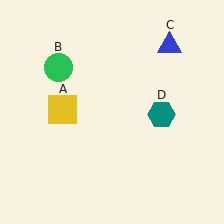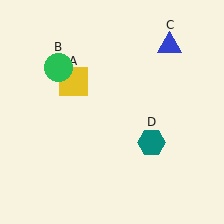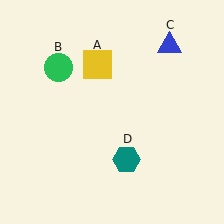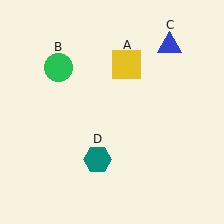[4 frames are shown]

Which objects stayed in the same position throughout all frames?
Green circle (object B) and blue triangle (object C) remained stationary.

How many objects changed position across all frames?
2 objects changed position: yellow square (object A), teal hexagon (object D).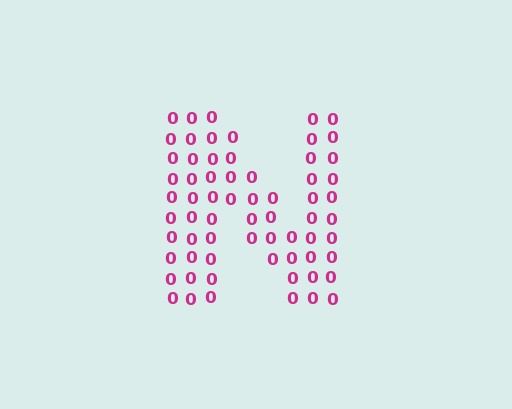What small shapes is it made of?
It is made of small digit 0's.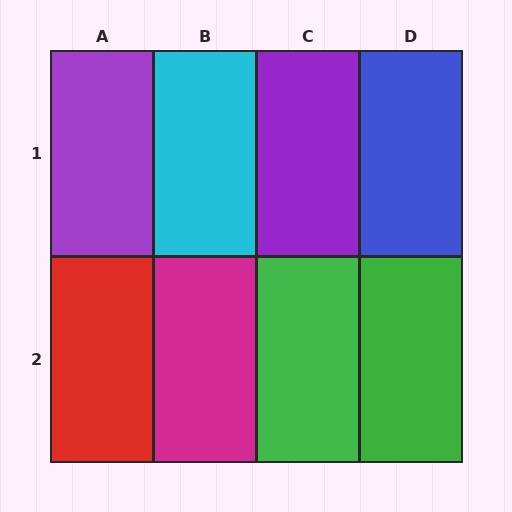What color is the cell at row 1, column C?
Purple.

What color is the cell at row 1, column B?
Cyan.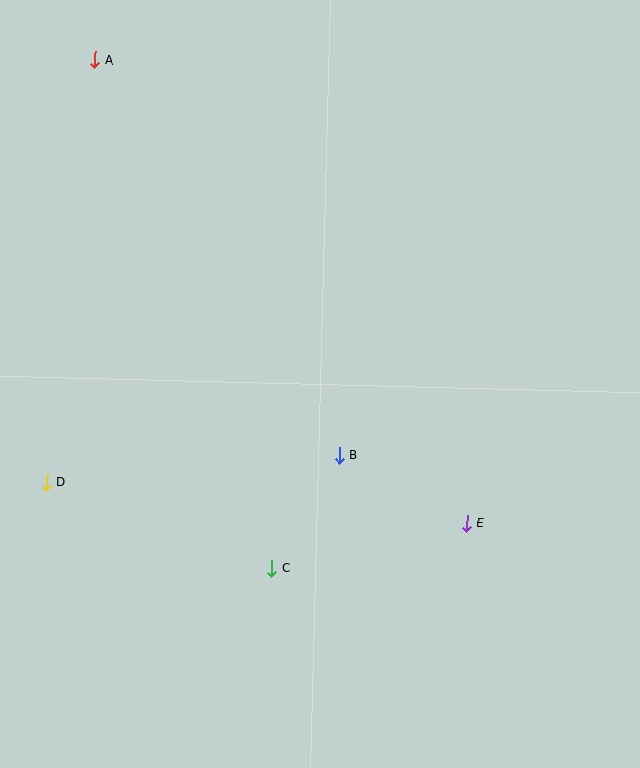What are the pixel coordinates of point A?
Point A is at (95, 60).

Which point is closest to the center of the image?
Point B at (339, 455) is closest to the center.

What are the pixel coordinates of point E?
Point E is at (467, 523).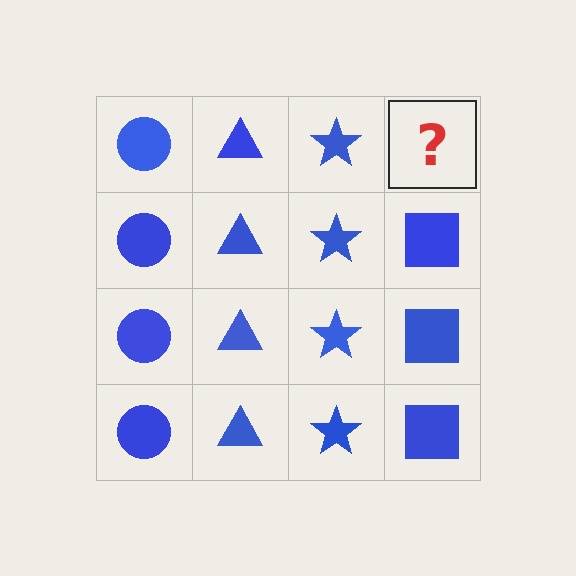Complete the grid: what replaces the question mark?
The question mark should be replaced with a blue square.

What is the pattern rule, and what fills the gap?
The rule is that each column has a consistent shape. The gap should be filled with a blue square.